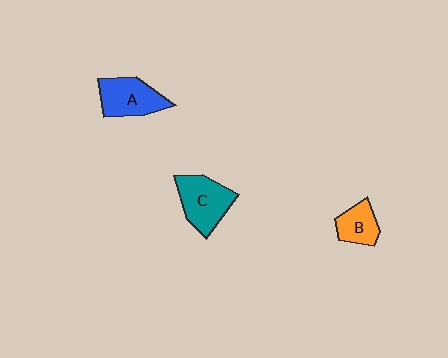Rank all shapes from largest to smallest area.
From largest to smallest: C (teal), A (blue), B (orange).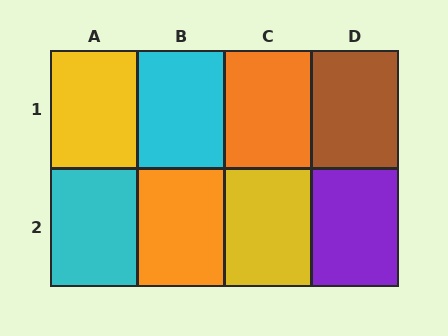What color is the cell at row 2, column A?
Cyan.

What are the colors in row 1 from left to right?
Yellow, cyan, orange, brown.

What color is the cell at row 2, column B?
Orange.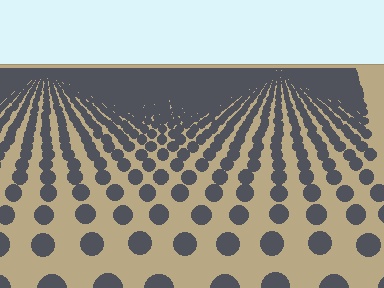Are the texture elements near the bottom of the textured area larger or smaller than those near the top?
Larger. Near the bottom, elements are closer to the viewer and appear at a bigger on-screen size.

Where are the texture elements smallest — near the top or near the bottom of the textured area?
Near the top.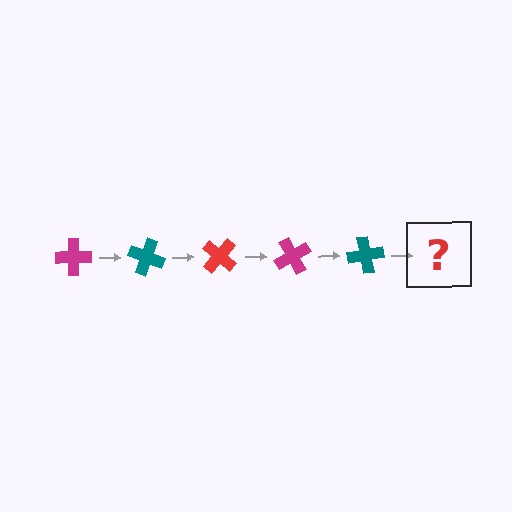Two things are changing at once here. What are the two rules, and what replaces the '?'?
The two rules are that it rotates 20 degrees each step and the color cycles through magenta, teal, and red. The '?' should be a red cross, rotated 100 degrees from the start.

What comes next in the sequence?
The next element should be a red cross, rotated 100 degrees from the start.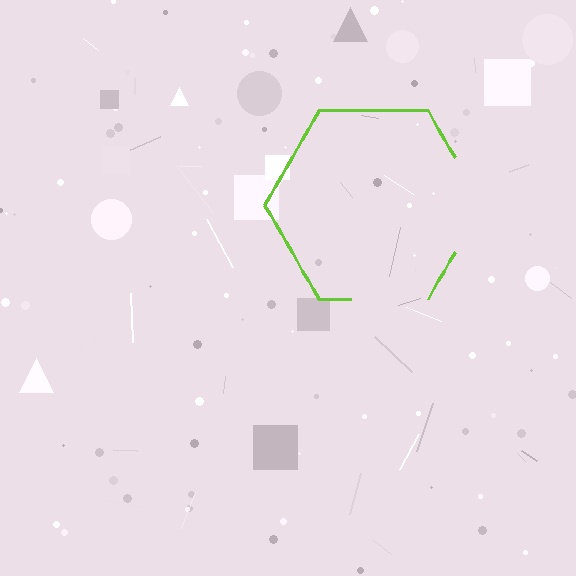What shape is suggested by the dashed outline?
The dashed outline suggests a hexagon.